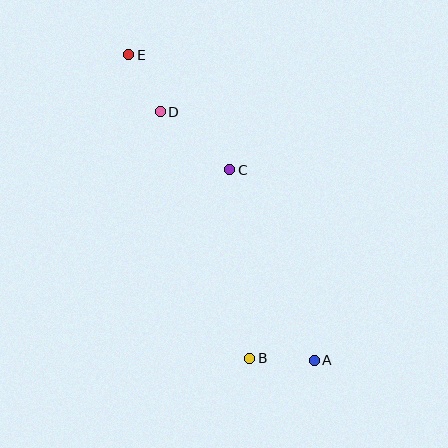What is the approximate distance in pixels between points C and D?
The distance between C and D is approximately 90 pixels.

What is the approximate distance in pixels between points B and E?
The distance between B and E is approximately 326 pixels.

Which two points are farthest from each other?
Points A and E are farthest from each other.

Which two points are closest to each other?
Points A and B are closest to each other.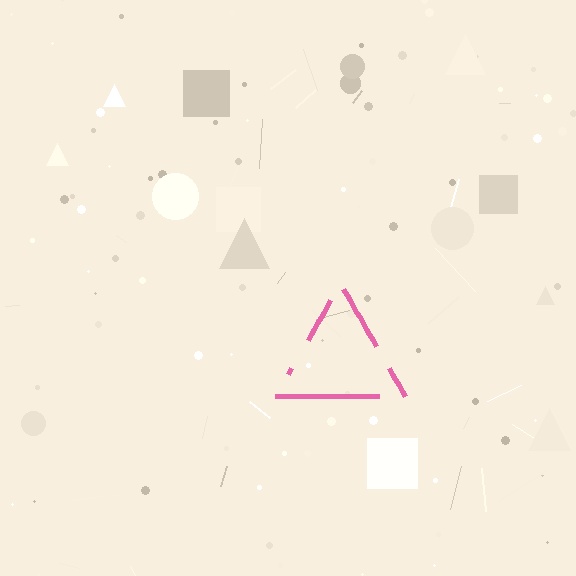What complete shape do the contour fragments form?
The contour fragments form a triangle.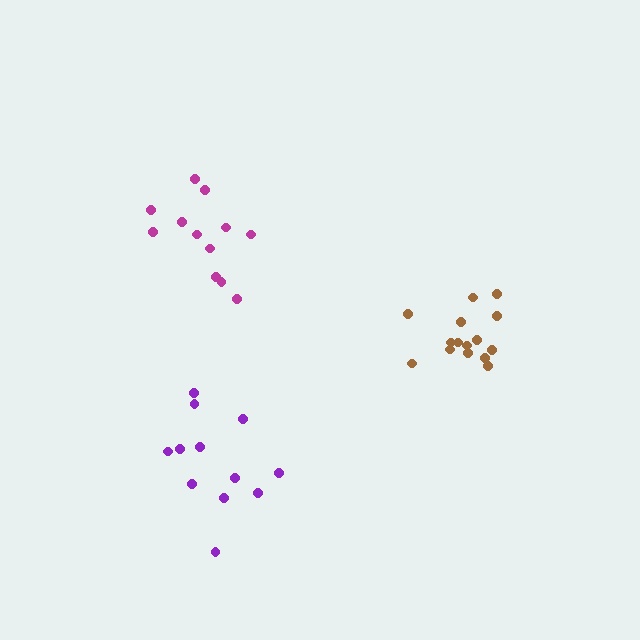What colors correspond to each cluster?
The clusters are colored: magenta, brown, purple.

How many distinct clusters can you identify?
There are 3 distinct clusters.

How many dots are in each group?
Group 1: 12 dots, Group 2: 15 dots, Group 3: 12 dots (39 total).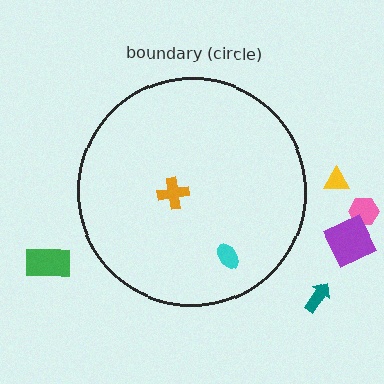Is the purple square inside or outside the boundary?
Outside.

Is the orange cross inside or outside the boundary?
Inside.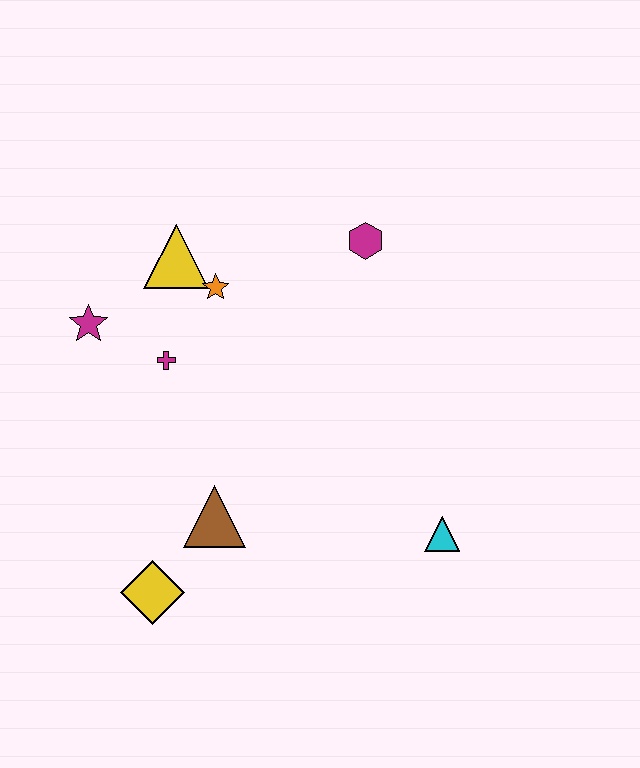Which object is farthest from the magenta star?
The cyan triangle is farthest from the magenta star.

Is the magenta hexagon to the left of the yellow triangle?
No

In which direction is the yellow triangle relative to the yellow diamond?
The yellow triangle is above the yellow diamond.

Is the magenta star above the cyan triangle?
Yes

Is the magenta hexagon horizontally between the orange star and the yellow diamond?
No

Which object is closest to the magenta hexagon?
The orange star is closest to the magenta hexagon.